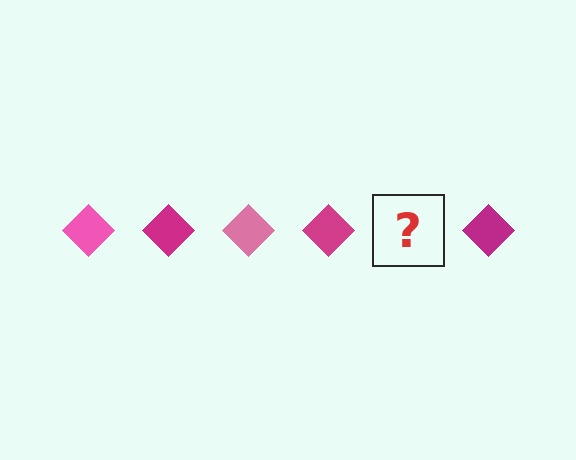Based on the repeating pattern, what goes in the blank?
The blank should be a pink diamond.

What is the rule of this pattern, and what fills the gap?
The rule is that the pattern cycles through pink, magenta diamonds. The gap should be filled with a pink diamond.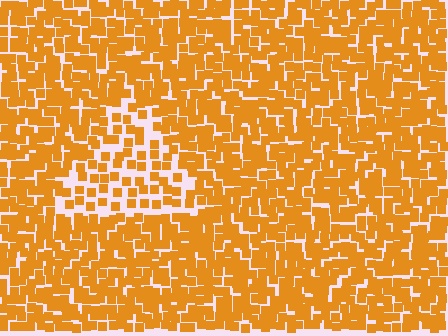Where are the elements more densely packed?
The elements are more densely packed outside the triangle boundary.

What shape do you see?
I see a triangle.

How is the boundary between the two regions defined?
The boundary is defined by a change in element density (approximately 1.9x ratio). All elements are the same color, size, and shape.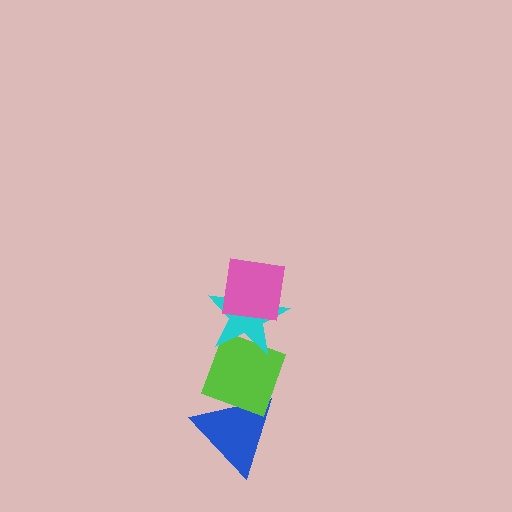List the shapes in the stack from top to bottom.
From top to bottom: the pink square, the cyan star, the lime diamond, the blue triangle.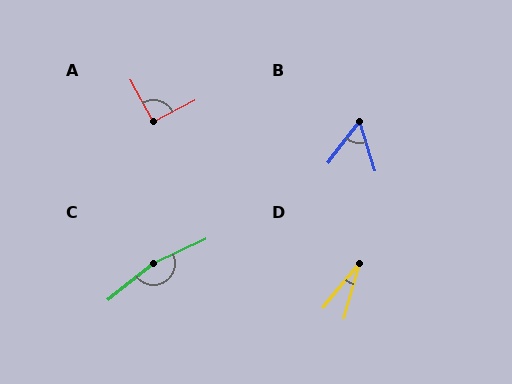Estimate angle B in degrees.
Approximately 54 degrees.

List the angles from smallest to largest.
D (24°), B (54°), A (91°), C (167°).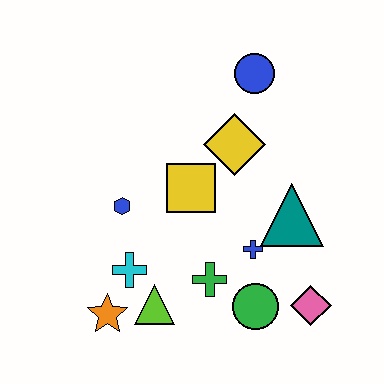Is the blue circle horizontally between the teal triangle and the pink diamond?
No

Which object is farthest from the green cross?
The blue circle is farthest from the green cross.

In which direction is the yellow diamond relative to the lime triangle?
The yellow diamond is above the lime triangle.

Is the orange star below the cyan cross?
Yes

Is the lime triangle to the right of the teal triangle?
No